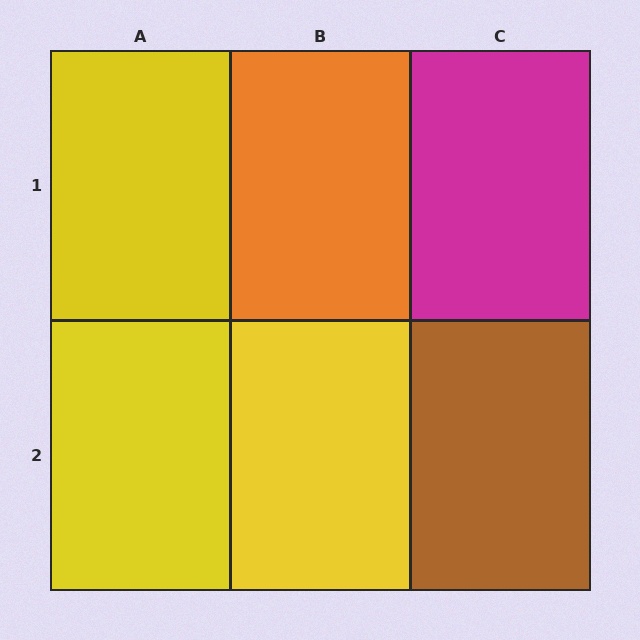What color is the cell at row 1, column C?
Magenta.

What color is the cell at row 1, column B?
Orange.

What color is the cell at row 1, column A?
Yellow.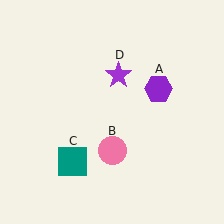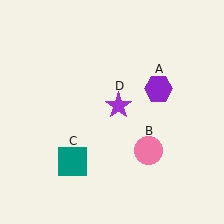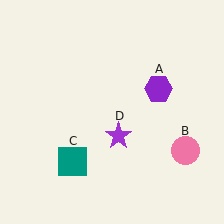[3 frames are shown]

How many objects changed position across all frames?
2 objects changed position: pink circle (object B), purple star (object D).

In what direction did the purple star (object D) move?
The purple star (object D) moved down.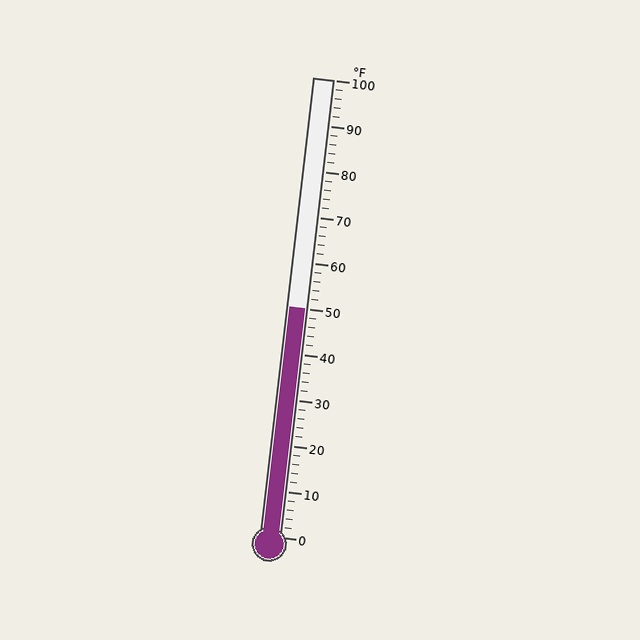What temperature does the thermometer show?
The thermometer shows approximately 50°F.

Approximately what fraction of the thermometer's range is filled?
The thermometer is filled to approximately 50% of its range.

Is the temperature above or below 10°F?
The temperature is above 10°F.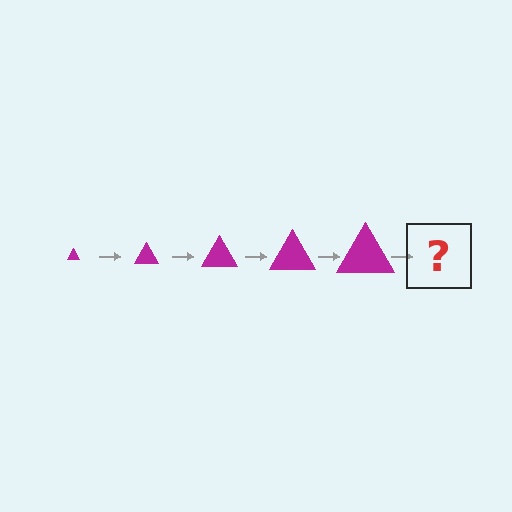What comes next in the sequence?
The next element should be a magenta triangle, larger than the previous one.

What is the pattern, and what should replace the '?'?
The pattern is that the triangle gets progressively larger each step. The '?' should be a magenta triangle, larger than the previous one.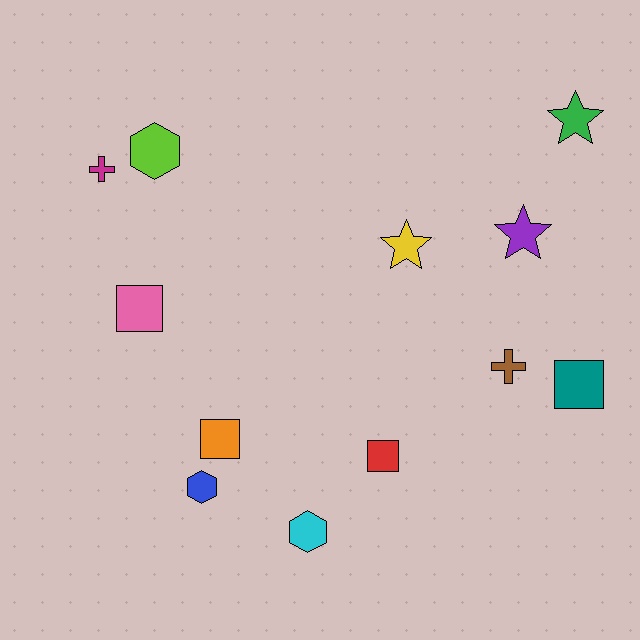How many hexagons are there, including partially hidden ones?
There are 3 hexagons.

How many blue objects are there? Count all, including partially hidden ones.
There is 1 blue object.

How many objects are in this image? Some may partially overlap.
There are 12 objects.